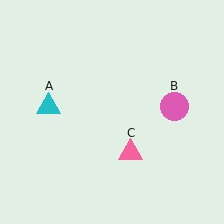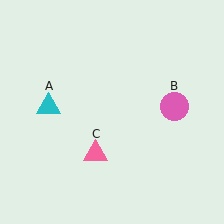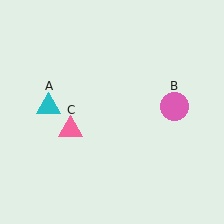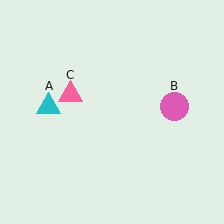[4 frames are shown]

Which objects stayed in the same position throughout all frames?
Cyan triangle (object A) and pink circle (object B) remained stationary.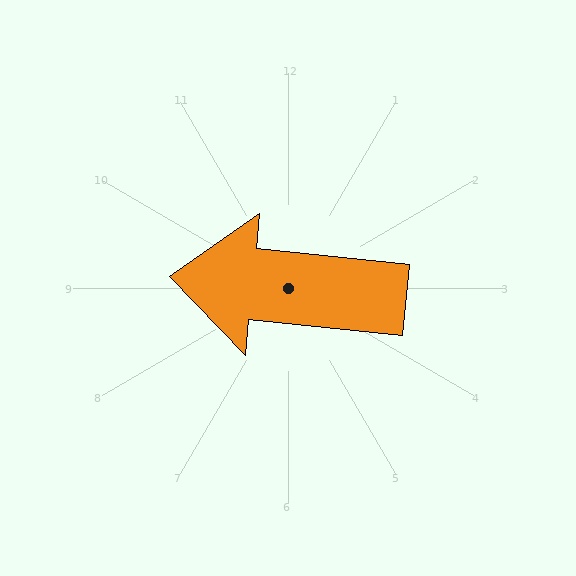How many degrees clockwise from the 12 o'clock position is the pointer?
Approximately 276 degrees.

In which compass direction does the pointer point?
West.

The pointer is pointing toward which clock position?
Roughly 9 o'clock.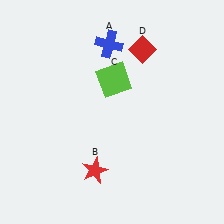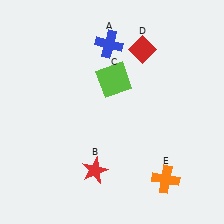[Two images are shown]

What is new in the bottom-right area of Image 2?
An orange cross (E) was added in the bottom-right area of Image 2.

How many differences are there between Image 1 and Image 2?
There is 1 difference between the two images.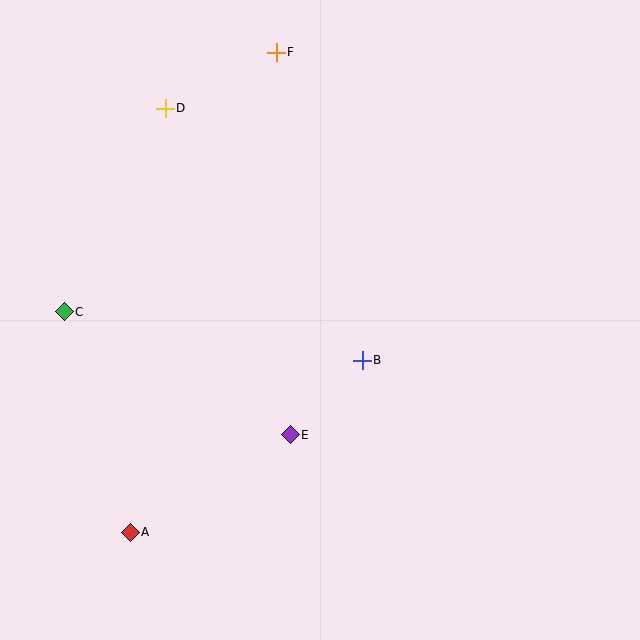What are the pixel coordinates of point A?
Point A is at (130, 532).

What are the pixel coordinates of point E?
Point E is at (290, 435).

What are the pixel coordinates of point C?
Point C is at (64, 312).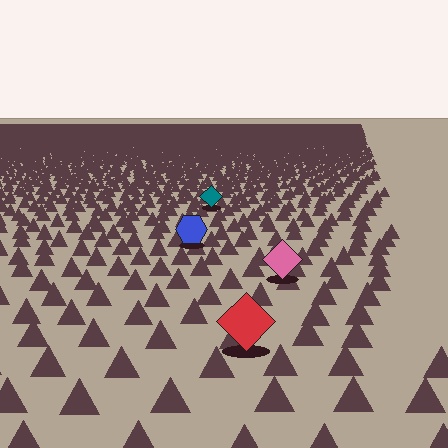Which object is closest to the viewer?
The red diamond is closest. The texture marks near it are larger and more spread out.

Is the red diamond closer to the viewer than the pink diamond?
Yes. The red diamond is closer — you can tell from the texture gradient: the ground texture is coarser near it.